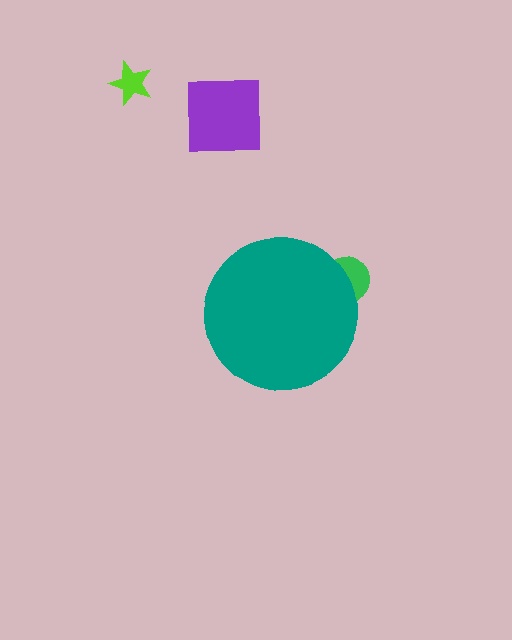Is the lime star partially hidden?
No, the lime star is fully visible.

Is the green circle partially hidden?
Yes, the green circle is partially hidden behind the teal circle.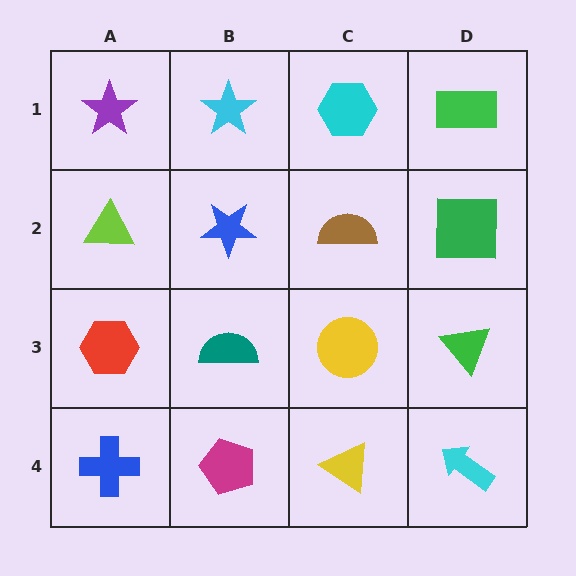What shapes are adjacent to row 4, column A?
A red hexagon (row 3, column A), a magenta pentagon (row 4, column B).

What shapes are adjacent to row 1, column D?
A green square (row 2, column D), a cyan hexagon (row 1, column C).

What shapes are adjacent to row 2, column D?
A green rectangle (row 1, column D), a green triangle (row 3, column D), a brown semicircle (row 2, column C).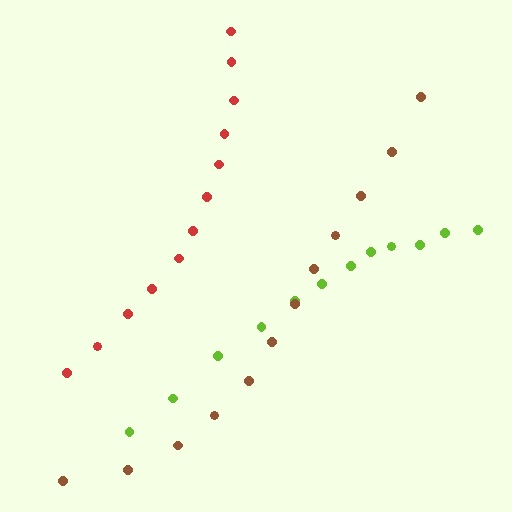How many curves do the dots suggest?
There are 3 distinct paths.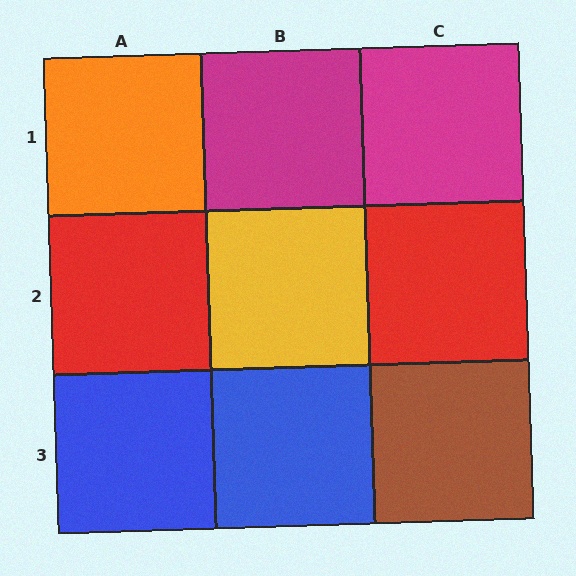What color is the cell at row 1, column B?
Magenta.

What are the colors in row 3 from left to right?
Blue, blue, brown.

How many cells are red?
2 cells are red.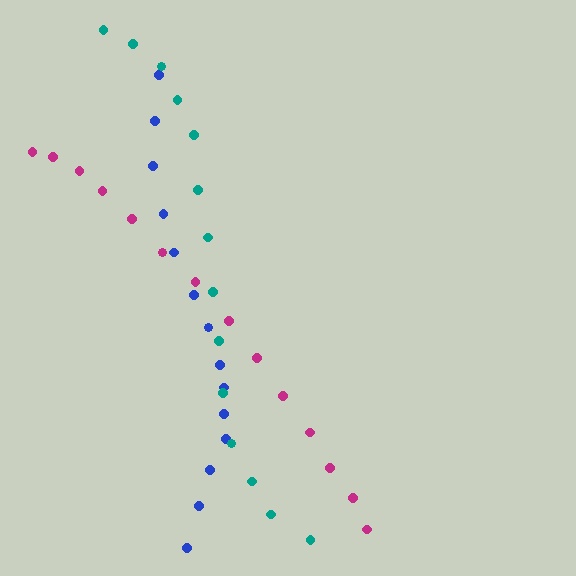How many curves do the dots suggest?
There are 3 distinct paths.